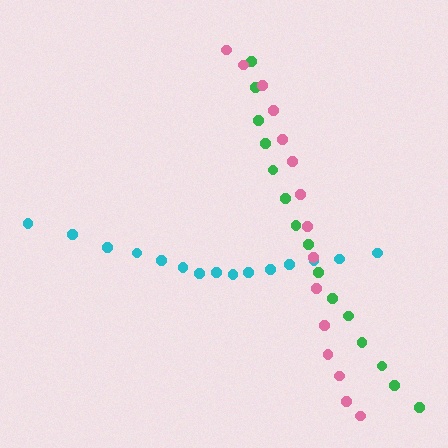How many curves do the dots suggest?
There are 3 distinct paths.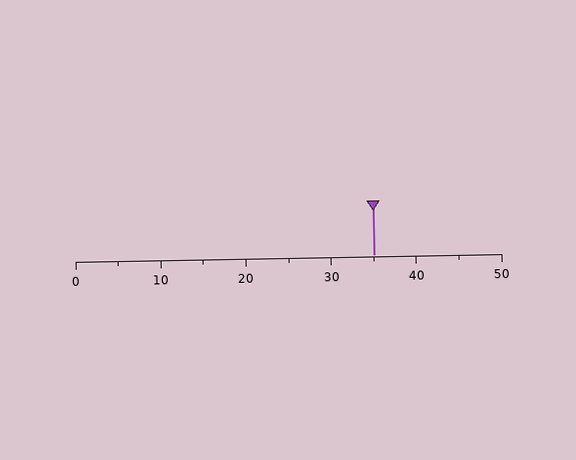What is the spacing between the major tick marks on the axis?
The major ticks are spaced 10 apart.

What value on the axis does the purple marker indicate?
The marker indicates approximately 35.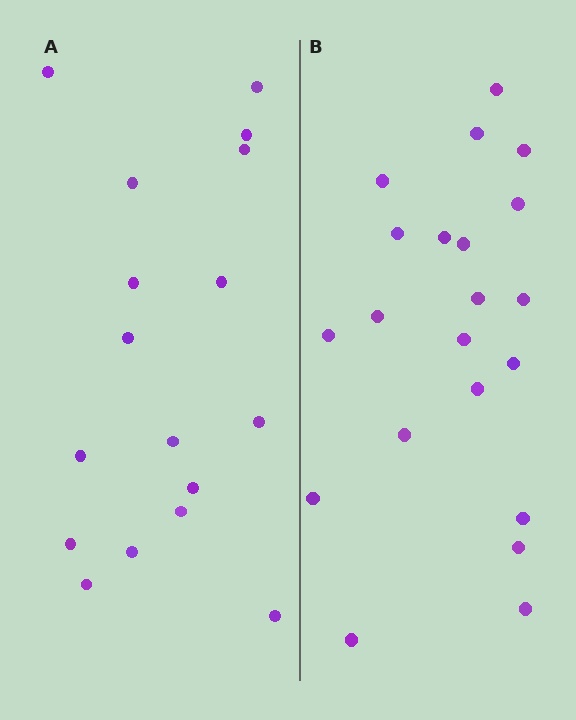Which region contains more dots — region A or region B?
Region B (the right region) has more dots.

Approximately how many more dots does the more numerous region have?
Region B has about 4 more dots than region A.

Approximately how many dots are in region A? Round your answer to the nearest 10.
About 20 dots. (The exact count is 17, which rounds to 20.)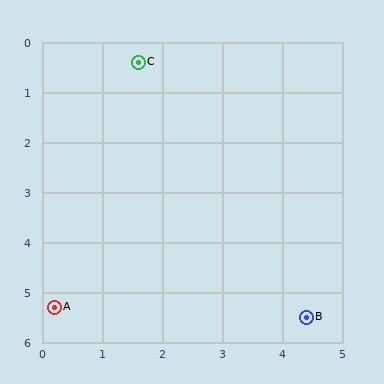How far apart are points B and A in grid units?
Points B and A are about 4.2 grid units apart.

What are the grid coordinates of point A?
Point A is at approximately (0.2, 5.3).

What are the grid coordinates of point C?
Point C is at approximately (1.6, 0.4).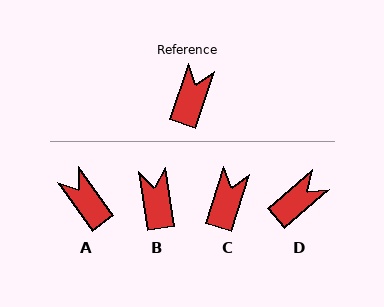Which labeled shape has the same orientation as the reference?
C.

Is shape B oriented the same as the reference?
No, it is off by about 26 degrees.